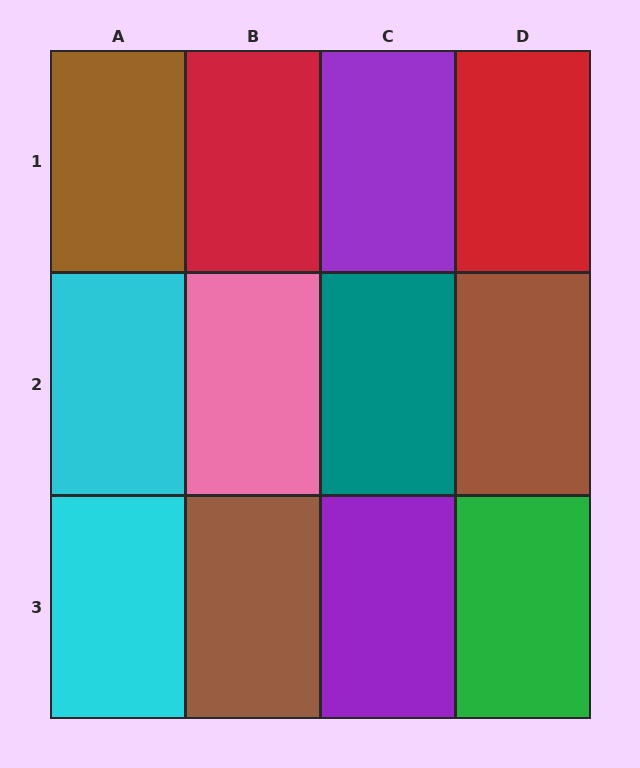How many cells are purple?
2 cells are purple.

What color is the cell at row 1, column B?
Red.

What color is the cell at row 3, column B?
Brown.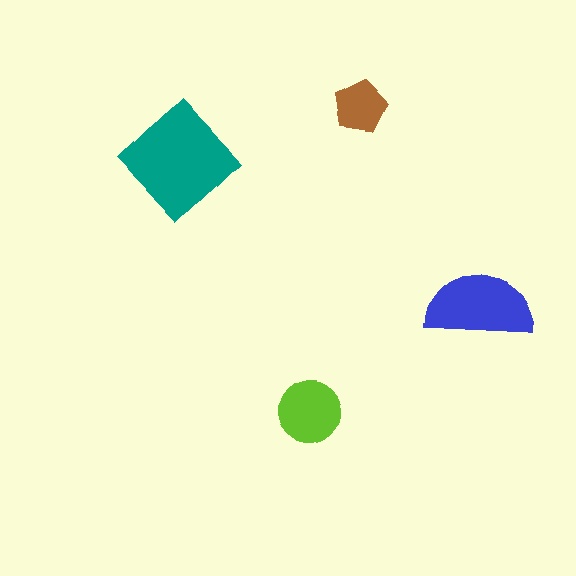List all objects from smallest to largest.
The brown pentagon, the lime circle, the blue semicircle, the teal diamond.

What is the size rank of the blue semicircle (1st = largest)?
2nd.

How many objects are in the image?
There are 4 objects in the image.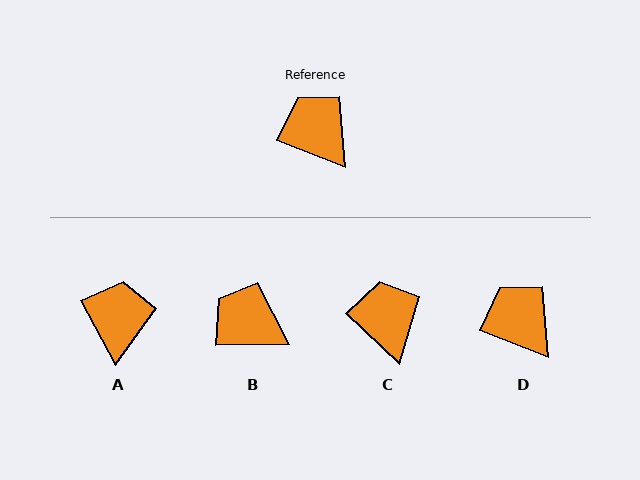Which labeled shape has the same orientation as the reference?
D.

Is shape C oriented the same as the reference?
No, it is off by about 22 degrees.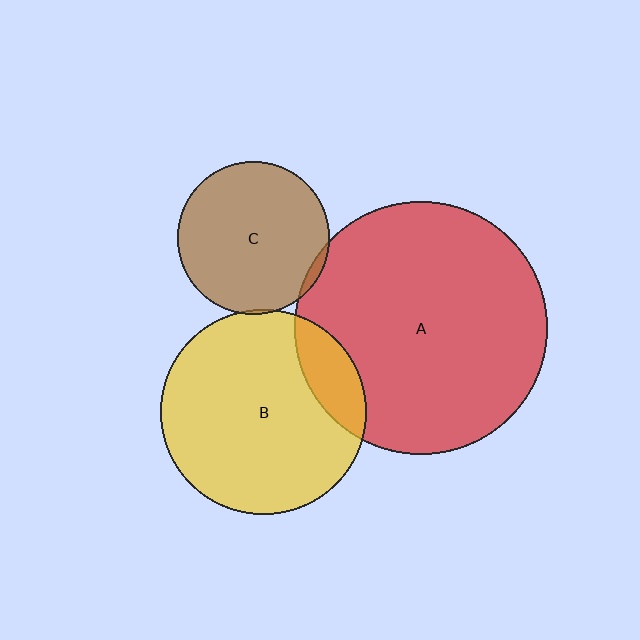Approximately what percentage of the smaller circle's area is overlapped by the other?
Approximately 5%.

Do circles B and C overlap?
Yes.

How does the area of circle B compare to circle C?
Approximately 1.8 times.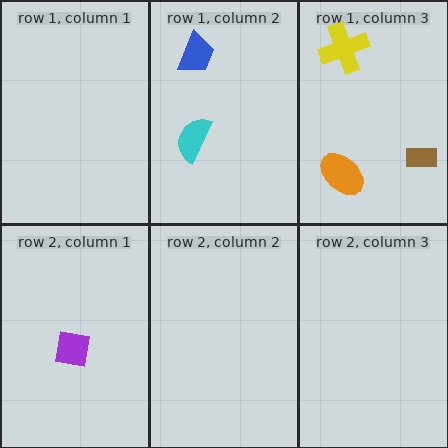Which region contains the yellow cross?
The row 1, column 3 region.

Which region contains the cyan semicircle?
The row 1, column 2 region.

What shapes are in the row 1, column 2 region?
The cyan semicircle, the blue trapezoid.